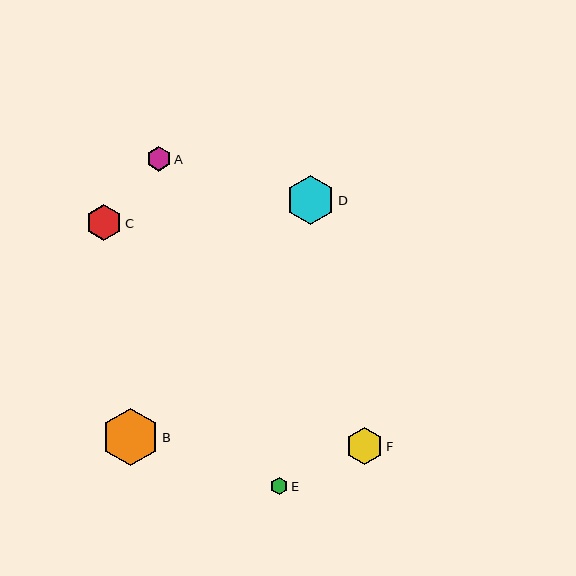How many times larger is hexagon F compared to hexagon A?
Hexagon F is approximately 1.5 times the size of hexagon A.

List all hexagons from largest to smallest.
From largest to smallest: B, D, F, C, A, E.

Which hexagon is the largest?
Hexagon B is the largest with a size of approximately 57 pixels.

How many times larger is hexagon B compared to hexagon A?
Hexagon B is approximately 2.3 times the size of hexagon A.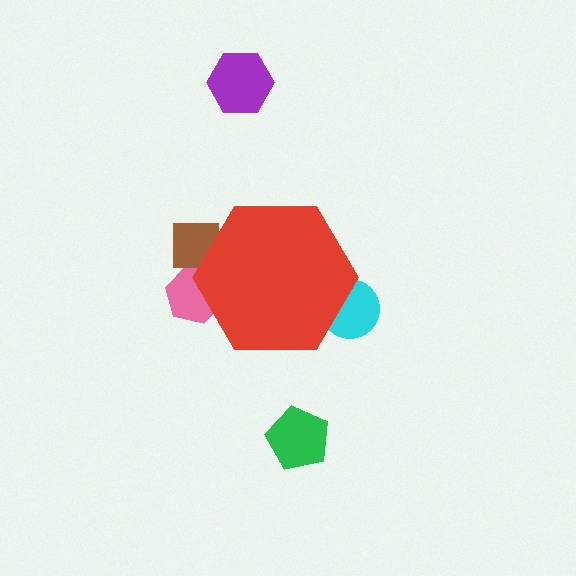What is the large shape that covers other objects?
A red hexagon.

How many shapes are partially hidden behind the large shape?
3 shapes are partially hidden.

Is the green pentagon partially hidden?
No, the green pentagon is fully visible.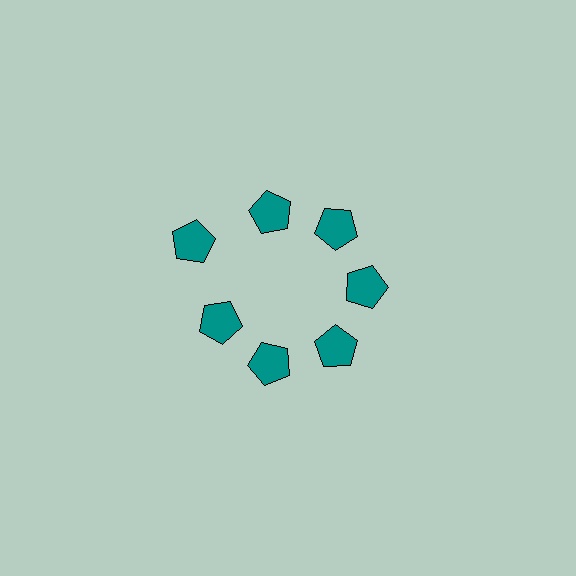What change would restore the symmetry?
The symmetry would be restored by moving it inward, back onto the ring so that all 7 pentagons sit at equal angles and equal distance from the center.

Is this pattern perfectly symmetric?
No. The 7 teal pentagons are arranged in a ring, but one element near the 10 o'clock position is pushed outward from the center, breaking the 7-fold rotational symmetry.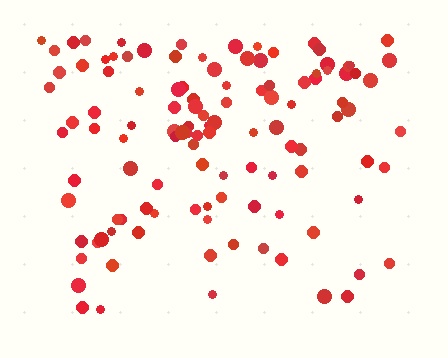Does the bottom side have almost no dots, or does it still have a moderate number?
Still a moderate number, just noticeably fewer than the top.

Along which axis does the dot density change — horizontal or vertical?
Vertical.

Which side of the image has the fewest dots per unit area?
The bottom.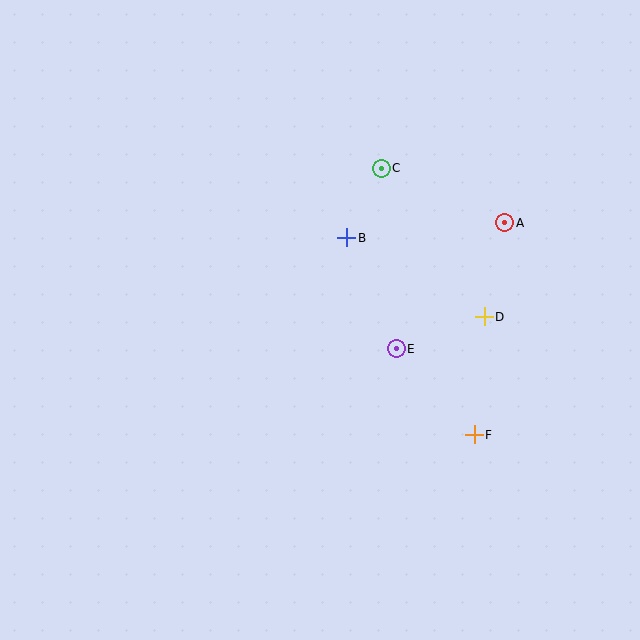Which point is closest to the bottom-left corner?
Point E is closest to the bottom-left corner.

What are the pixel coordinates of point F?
Point F is at (474, 435).